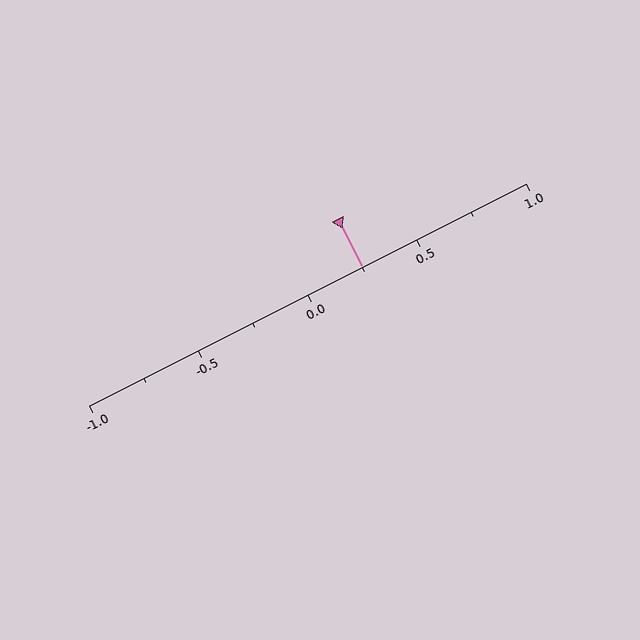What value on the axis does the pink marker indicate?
The marker indicates approximately 0.25.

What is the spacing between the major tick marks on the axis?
The major ticks are spaced 0.5 apart.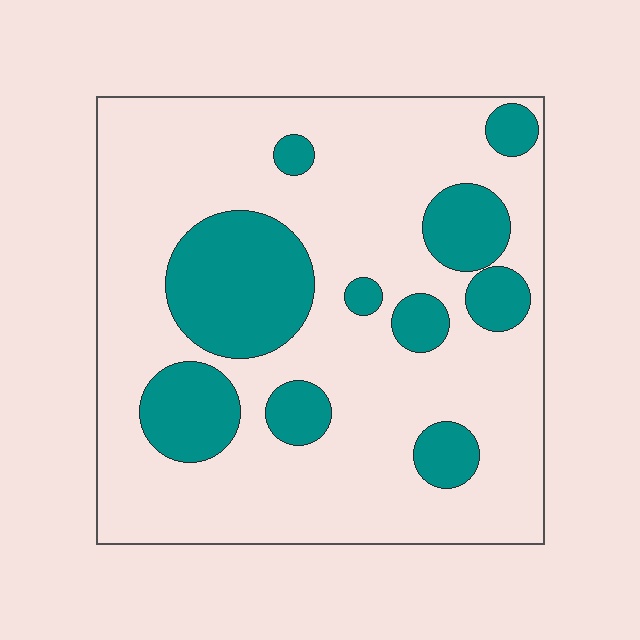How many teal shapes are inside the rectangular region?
10.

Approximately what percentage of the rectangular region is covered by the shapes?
Approximately 25%.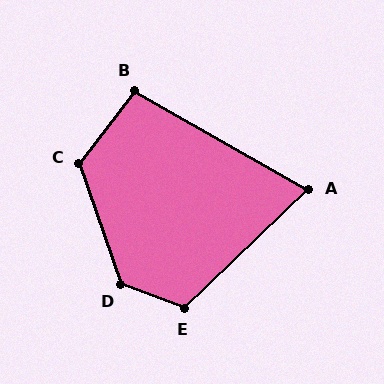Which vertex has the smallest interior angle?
A, at approximately 73 degrees.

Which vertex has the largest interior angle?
D, at approximately 130 degrees.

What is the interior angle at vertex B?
Approximately 98 degrees (obtuse).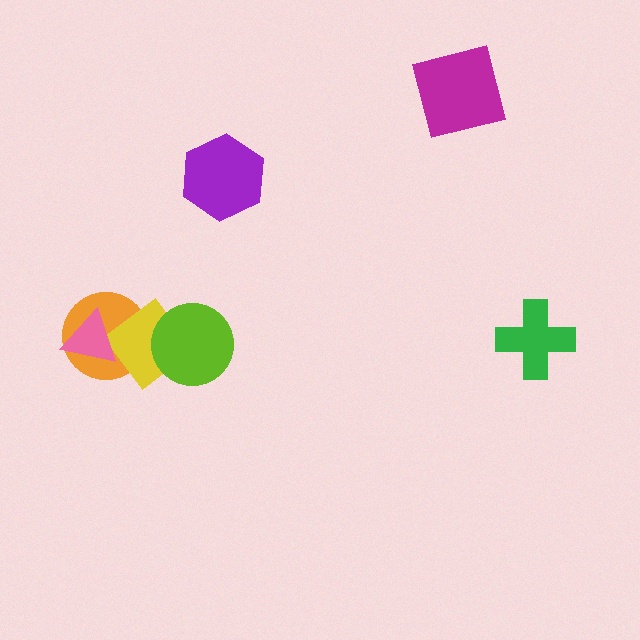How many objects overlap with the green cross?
0 objects overlap with the green cross.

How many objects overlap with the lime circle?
1 object overlaps with the lime circle.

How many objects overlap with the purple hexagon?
0 objects overlap with the purple hexagon.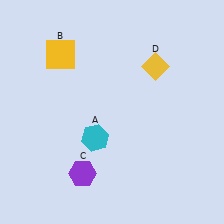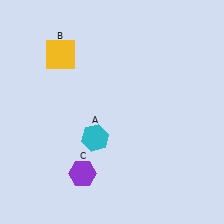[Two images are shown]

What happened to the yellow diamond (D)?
The yellow diamond (D) was removed in Image 2. It was in the top-right area of Image 1.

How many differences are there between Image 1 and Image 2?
There is 1 difference between the two images.